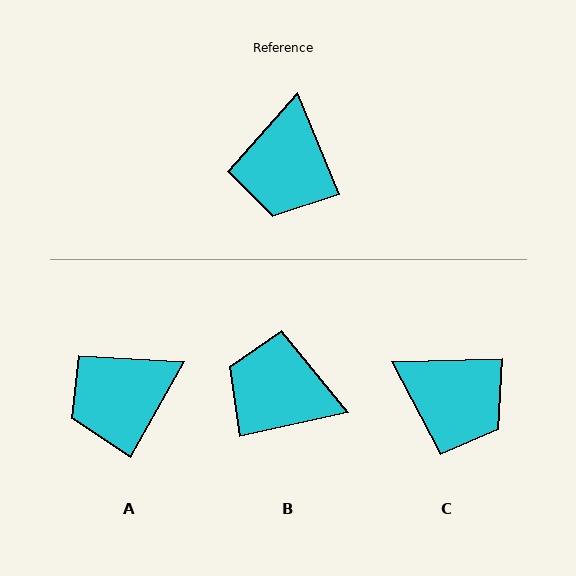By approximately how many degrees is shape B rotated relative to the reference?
Approximately 100 degrees clockwise.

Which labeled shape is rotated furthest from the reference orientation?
B, about 100 degrees away.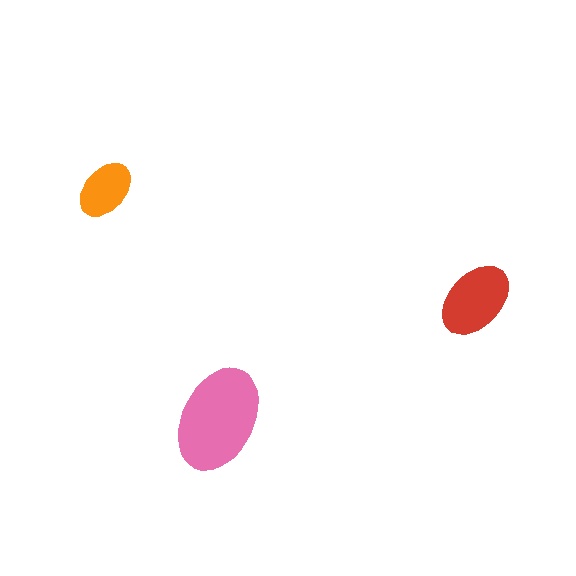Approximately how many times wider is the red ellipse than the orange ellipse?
About 1.5 times wider.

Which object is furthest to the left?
The orange ellipse is leftmost.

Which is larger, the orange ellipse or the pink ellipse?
The pink one.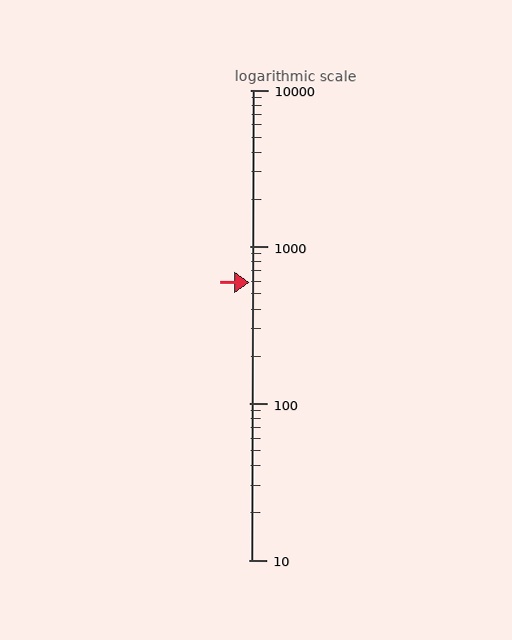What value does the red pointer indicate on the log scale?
The pointer indicates approximately 590.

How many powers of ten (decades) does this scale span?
The scale spans 3 decades, from 10 to 10000.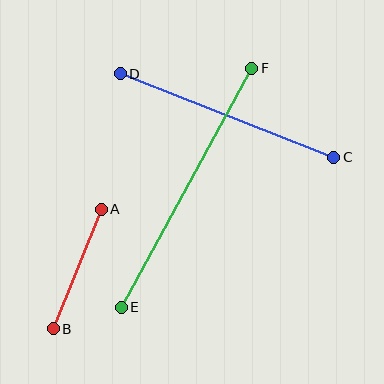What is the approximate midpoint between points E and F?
The midpoint is at approximately (187, 188) pixels.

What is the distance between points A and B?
The distance is approximately 129 pixels.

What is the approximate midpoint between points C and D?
The midpoint is at approximately (227, 116) pixels.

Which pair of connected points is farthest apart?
Points E and F are farthest apart.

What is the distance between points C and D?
The distance is approximately 229 pixels.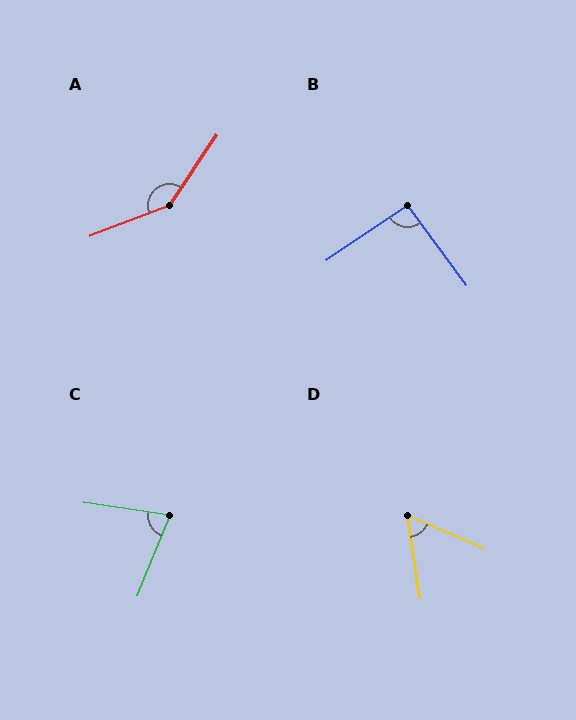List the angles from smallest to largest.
D (58°), C (76°), B (92°), A (145°).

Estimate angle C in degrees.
Approximately 76 degrees.